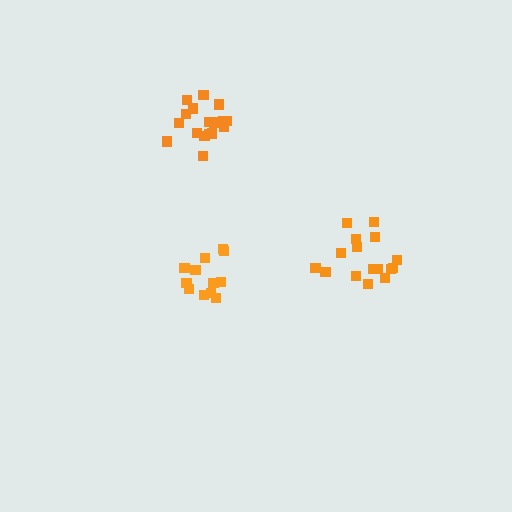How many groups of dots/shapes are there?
There are 3 groups.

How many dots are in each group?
Group 1: 16 dots, Group 2: 12 dots, Group 3: 17 dots (45 total).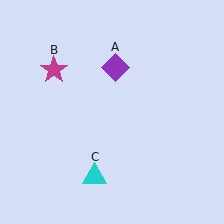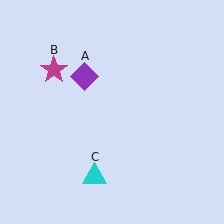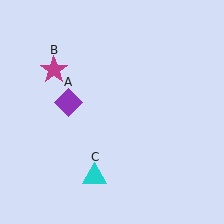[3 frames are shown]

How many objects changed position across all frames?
1 object changed position: purple diamond (object A).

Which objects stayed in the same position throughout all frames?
Magenta star (object B) and cyan triangle (object C) remained stationary.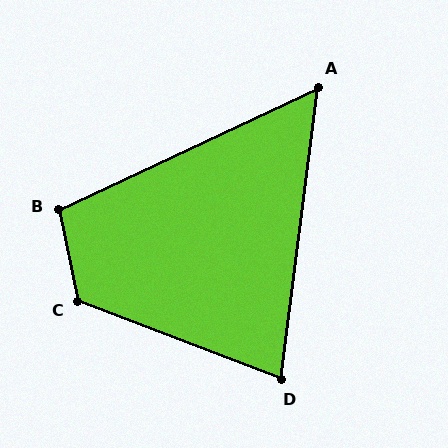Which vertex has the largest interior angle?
C, at approximately 122 degrees.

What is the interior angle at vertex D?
Approximately 76 degrees (acute).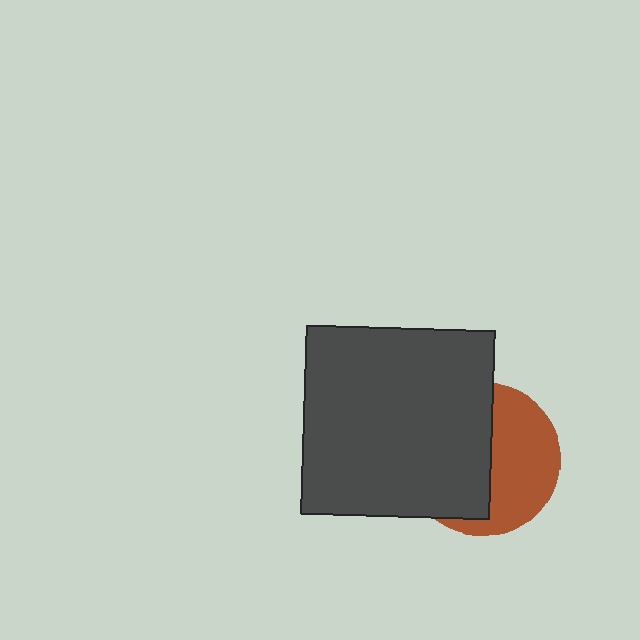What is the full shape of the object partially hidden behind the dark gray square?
The partially hidden object is a brown circle.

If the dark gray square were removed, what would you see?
You would see the complete brown circle.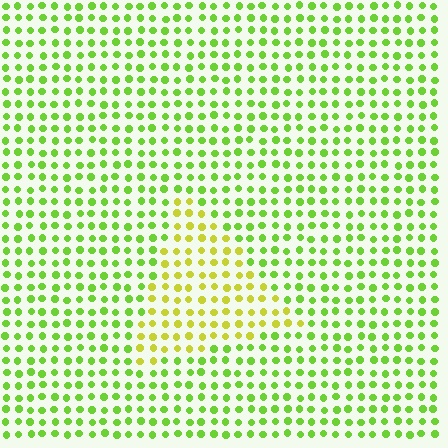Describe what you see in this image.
The image is filled with small lime elements in a uniform arrangement. A triangle-shaped region is visible where the elements are tinted to a slightly different hue, forming a subtle color boundary.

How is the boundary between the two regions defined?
The boundary is defined purely by a slight shift in hue (about 34 degrees). Spacing, size, and orientation are identical on both sides.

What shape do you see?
I see a triangle.